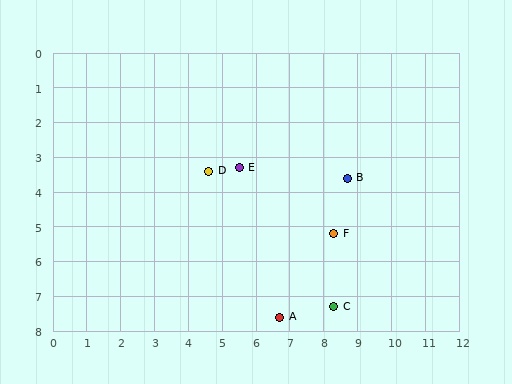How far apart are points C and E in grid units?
Points C and E are about 4.9 grid units apart.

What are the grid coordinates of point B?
Point B is at approximately (8.7, 3.6).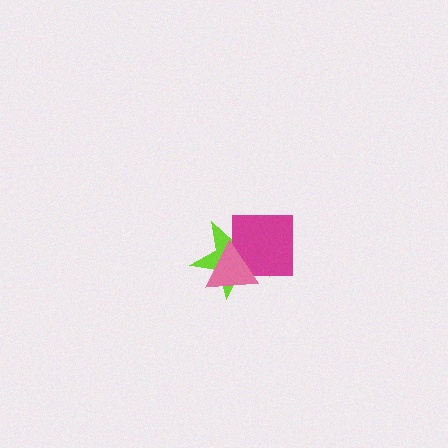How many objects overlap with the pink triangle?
2 objects overlap with the pink triangle.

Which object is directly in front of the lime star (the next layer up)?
The magenta square is directly in front of the lime star.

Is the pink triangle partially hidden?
No, no other shape covers it.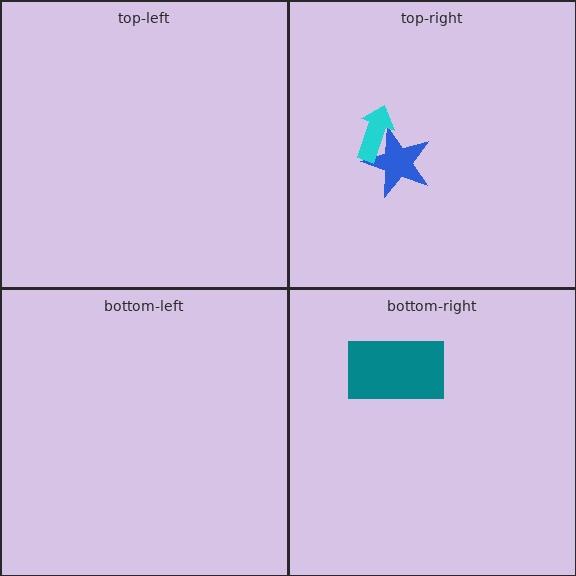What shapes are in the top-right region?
The blue star, the cyan arrow.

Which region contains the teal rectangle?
The bottom-right region.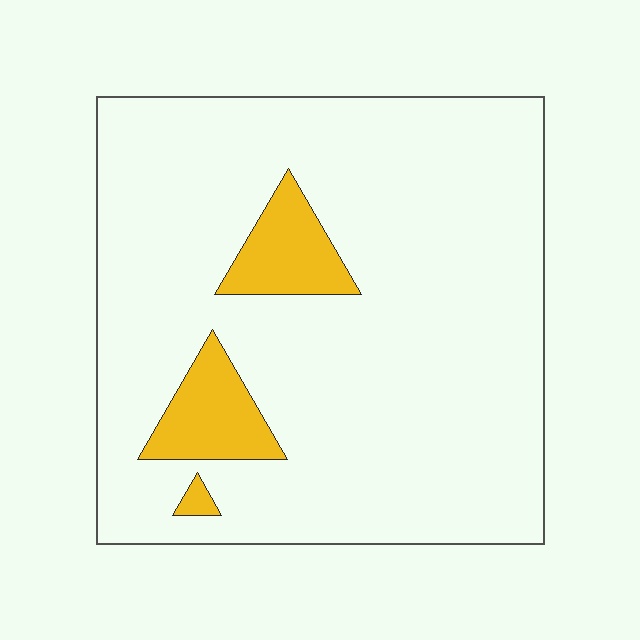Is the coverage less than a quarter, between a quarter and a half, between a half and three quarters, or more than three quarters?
Less than a quarter.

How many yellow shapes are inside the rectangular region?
3.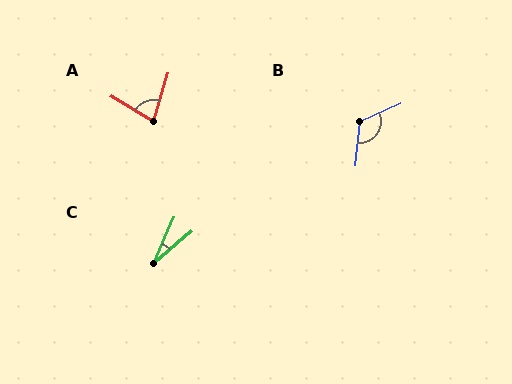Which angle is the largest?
B, at approximately 120 degrees.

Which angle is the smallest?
C, at approximately 26 degrees.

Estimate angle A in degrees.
Approximately 75 degrees.